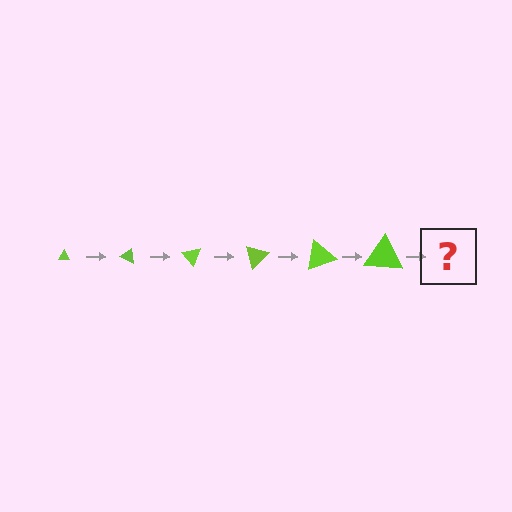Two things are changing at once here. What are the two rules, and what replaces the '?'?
The two rules are that the triangle grows larger each step and it rotates 25 degrees each step. The '?' should be a triangle, larger than the previous one and rotated 150 degrees from the start.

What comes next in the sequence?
The next element should be a triangle, larger than the previous one and rotated 150 degrees from the start.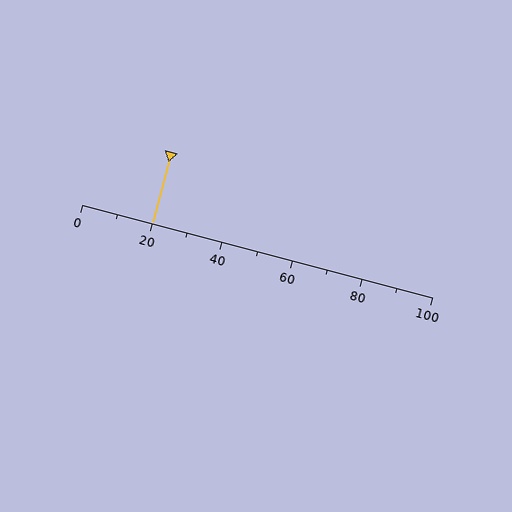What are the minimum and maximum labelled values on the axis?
The axis runs from 0 to 100.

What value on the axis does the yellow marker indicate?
The marker indicates approximately 20.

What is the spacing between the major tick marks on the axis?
The major ticks are spaced 20 apart.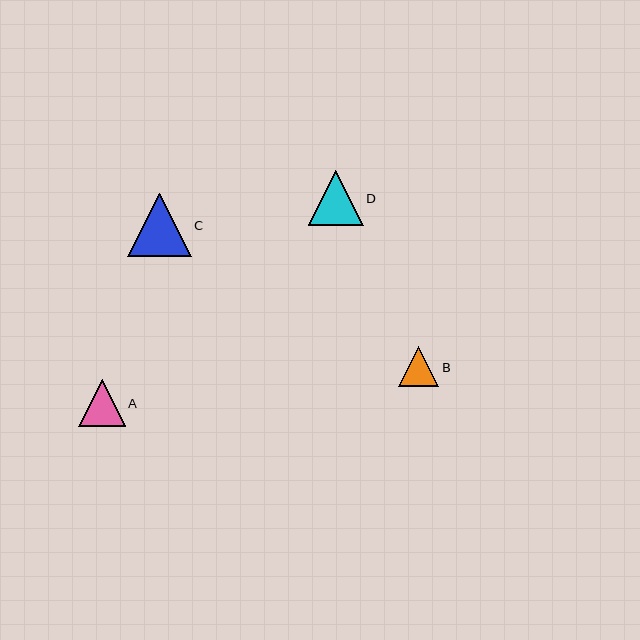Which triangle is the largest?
Triangle C is the largest with a size of approximately 64 pixels.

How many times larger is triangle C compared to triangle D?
Triangle C is approximately 1.2 times the size of triangle D.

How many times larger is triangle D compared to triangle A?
Triangle D is approximately 1.2 times the size of triangle A.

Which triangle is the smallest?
Triangle B is the smallest with a size of approximately 40 pixels.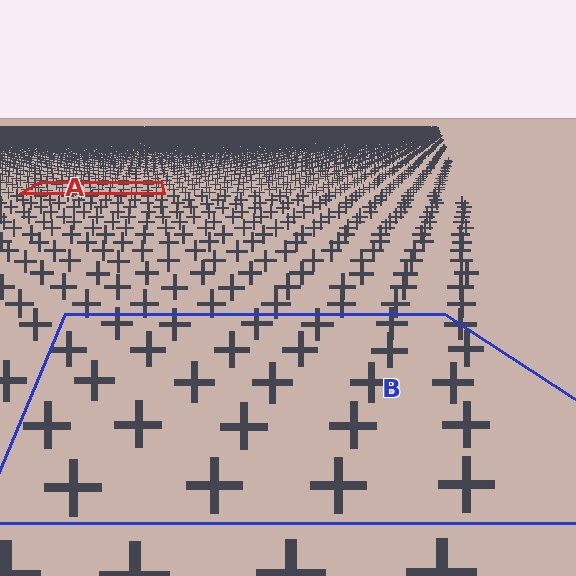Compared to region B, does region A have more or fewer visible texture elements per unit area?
Region A has more texture elements per unit area — they are packed more densely because it is farther away.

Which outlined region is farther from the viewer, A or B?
Region A is farther from the viewer — the texture elements inside it appear smaller and more densely packed.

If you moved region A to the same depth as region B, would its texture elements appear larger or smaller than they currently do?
They would appear larger. At a closer depth, the same texture elements are projected at a bigger on-screen size.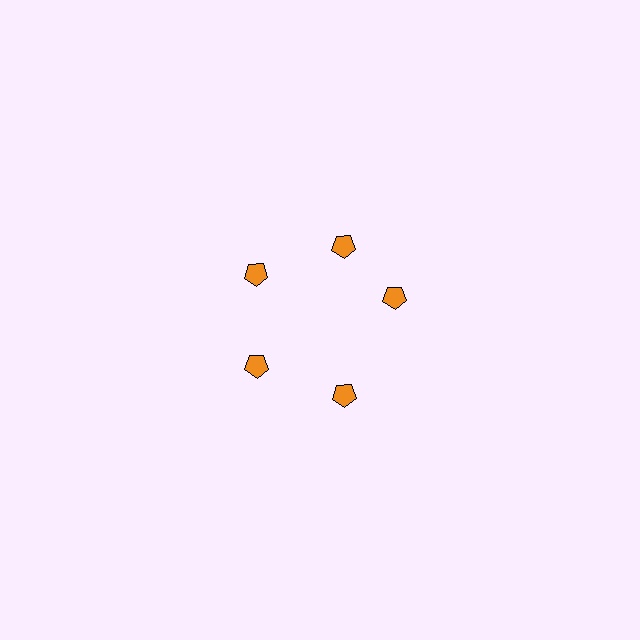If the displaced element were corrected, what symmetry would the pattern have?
It would have 5-fold rotational symmetry — the pattern would map onto itself every 72 degrees.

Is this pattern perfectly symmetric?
No. The 5 orange pentagons are arranged in a ring, but one element near the 3 o'clock position is rotated out of alignment along the ring, breaking the 5-fold rotational symmetry.